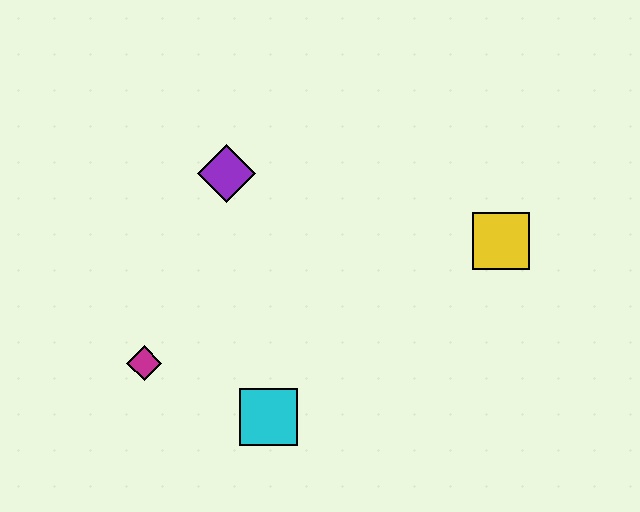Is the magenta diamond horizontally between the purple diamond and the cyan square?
No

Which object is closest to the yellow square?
The purple diamond is closest to the yellow square.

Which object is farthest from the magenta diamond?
The yellow square is farthest from the magenta diamond.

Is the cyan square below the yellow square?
Yes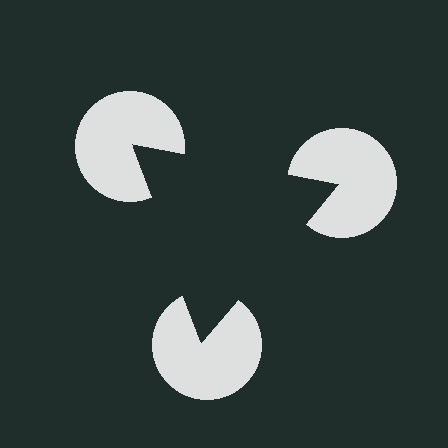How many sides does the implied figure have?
3 sides.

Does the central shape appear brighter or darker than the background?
It typically appears slightly darker than the background, even though no actual brightness change is drawn.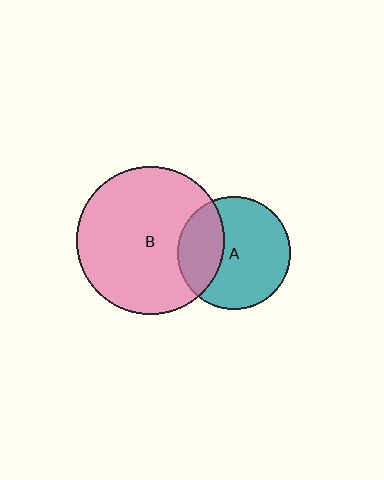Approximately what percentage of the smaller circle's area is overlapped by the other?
Approximately 30%.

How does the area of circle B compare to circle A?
Approximately 1.7 times.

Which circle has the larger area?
Circle B (pink).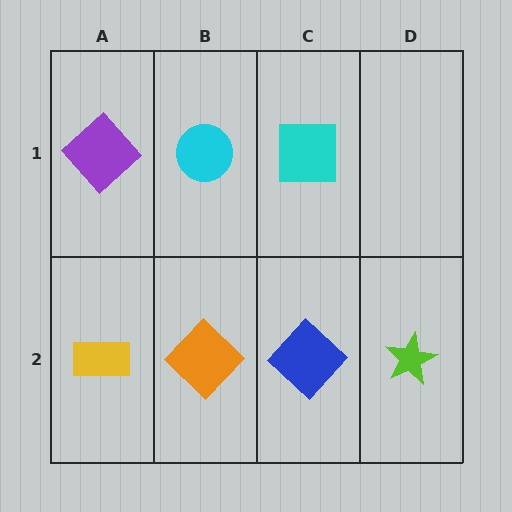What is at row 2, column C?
A blue diamond.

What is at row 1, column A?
A purple diamond.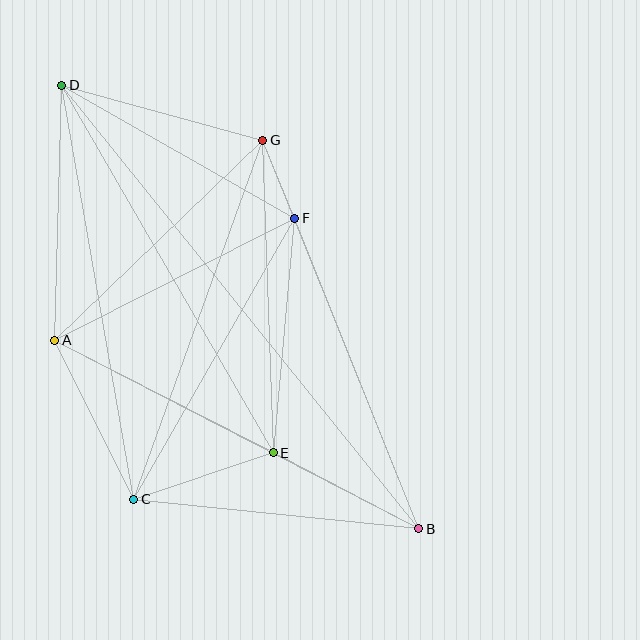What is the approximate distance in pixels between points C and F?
The distance between C and F is approximately 324 pixels.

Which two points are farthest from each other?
Points B and D are farthest from each other.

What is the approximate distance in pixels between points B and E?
The distance between B and E is approximately 164 pixels.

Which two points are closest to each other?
Points F and G are closest to each other.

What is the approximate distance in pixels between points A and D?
The distance between A and D is approximately 255 pixels.